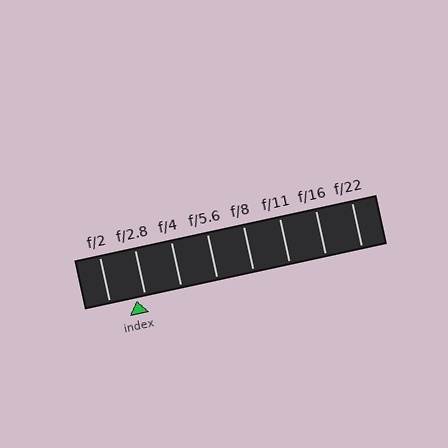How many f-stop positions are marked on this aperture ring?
There are 8 f-stop positions marked.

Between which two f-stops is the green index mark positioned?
The index mark is between f/2 and f/2.8.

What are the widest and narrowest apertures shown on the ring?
The widest aperture shown is f/2 and the narrowest is f/22.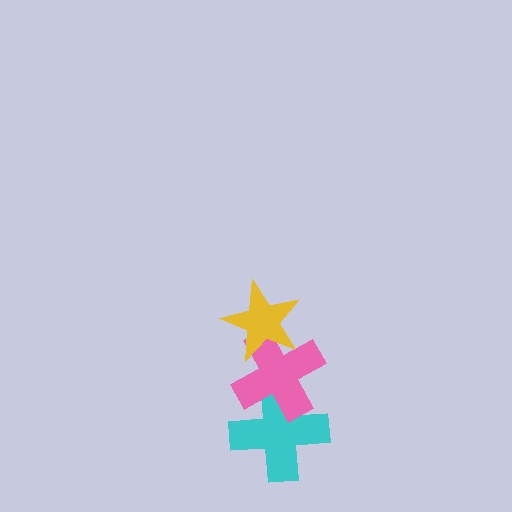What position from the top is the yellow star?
The yellow star is 1st from the top.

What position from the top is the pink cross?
The pink cross is 2nd from the top.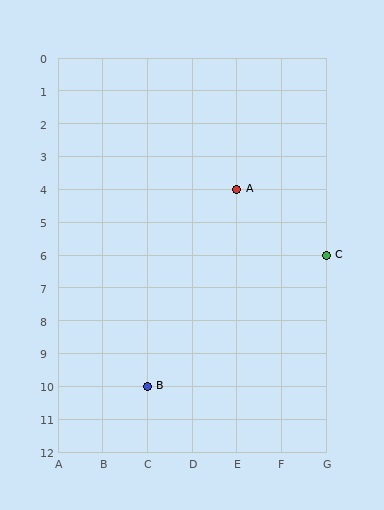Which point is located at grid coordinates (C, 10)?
Point B is at (C, 10).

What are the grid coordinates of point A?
Point A is at grid coordinates (E, 4).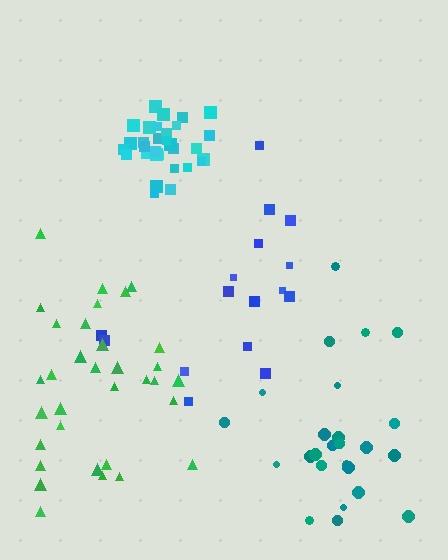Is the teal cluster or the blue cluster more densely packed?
Teal.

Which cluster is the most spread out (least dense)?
Blue.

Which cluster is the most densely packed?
Cyan.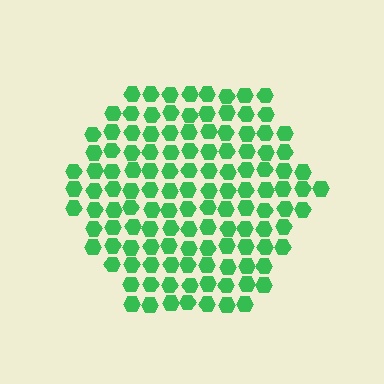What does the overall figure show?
The overall figure shows a hexagon.